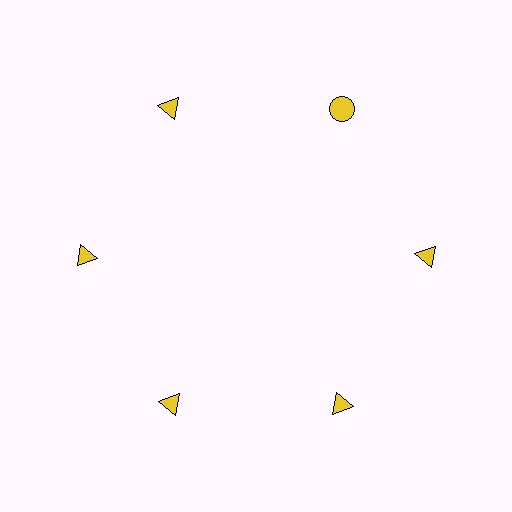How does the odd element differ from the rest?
It has a different shape: circle instead of triangle.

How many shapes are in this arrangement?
There are 6 shapes arranged in a ring pattern.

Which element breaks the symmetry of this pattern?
The yellow circle at roughly the 1 o'clock position breaks the symmetry. All other shapes are yellow triangles.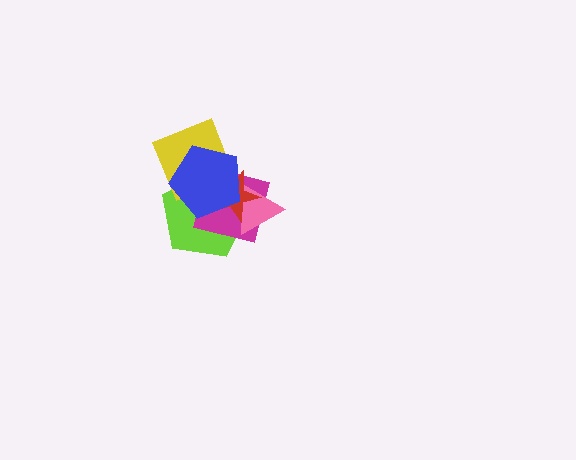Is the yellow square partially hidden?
Yes, it is partially covered by another shape.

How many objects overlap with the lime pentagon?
5 objects overlap with the lime pentagon.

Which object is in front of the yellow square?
The blue pentagon is in front of the yellow square.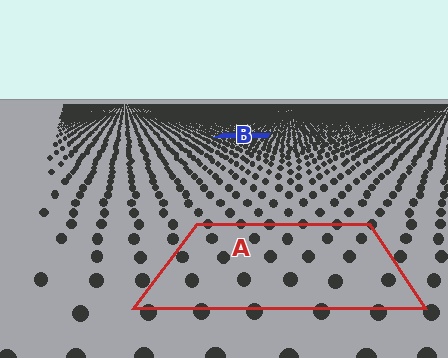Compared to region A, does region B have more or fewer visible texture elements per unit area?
Region B has more texture elements per unit area — they are packed more densely because it is farther away.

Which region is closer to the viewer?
Region A is closer. The texture elements there are larger and more spread out.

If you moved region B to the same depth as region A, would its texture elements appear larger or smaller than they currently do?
They would appear larger. At a closer depth, the same texture elements are projected at a bigger on-screen size.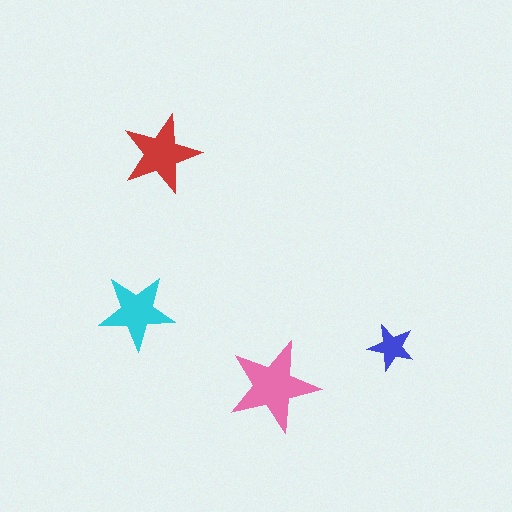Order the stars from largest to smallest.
the pink one, the red one, the cyan one, the blue one.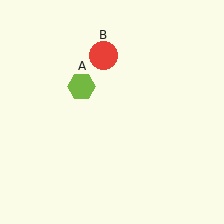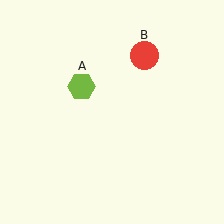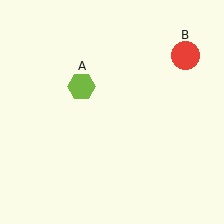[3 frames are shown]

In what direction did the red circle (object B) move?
The red circle (object B) moved right.